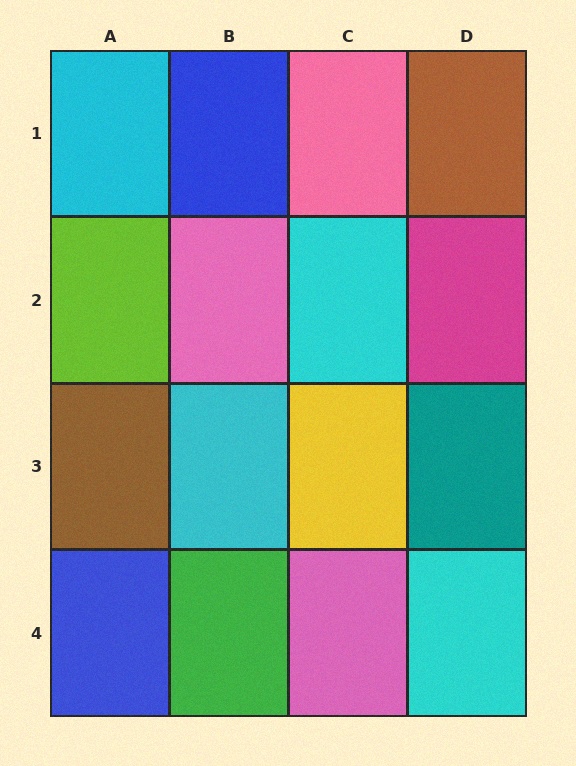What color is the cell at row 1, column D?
Brown.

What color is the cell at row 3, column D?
Teal.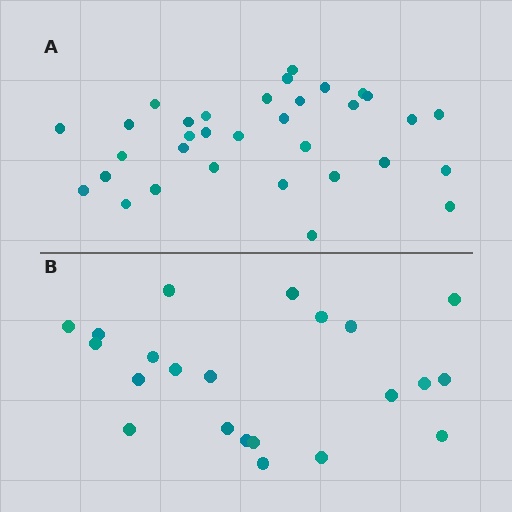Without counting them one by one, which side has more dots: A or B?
Region A (the top region) has more dots.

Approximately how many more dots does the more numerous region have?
Region A has roughly 12 or so more dots than region B.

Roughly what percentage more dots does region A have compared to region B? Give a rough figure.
About 50% more.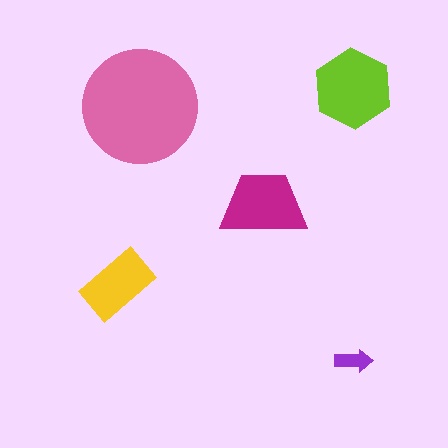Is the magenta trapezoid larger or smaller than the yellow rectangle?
Larger.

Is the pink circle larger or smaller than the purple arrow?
Larger.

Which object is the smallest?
The purple arrow.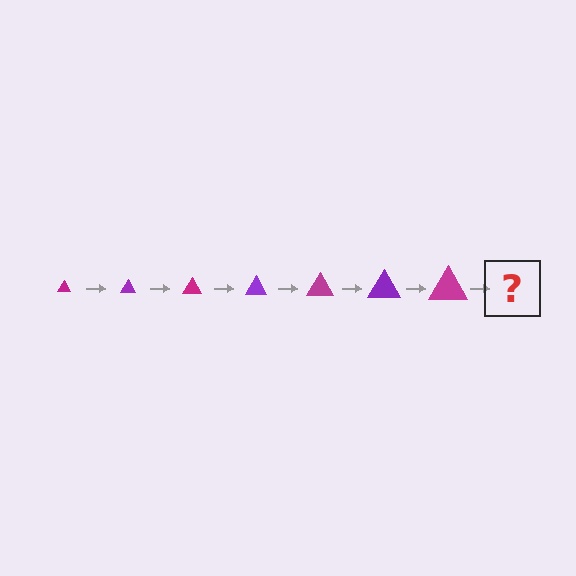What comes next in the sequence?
The next element should be a purple triangle, larger than the previous one.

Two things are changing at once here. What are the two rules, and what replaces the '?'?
The two rules are that the triangle grows larger each step and the color cycles through magenta and purple. The '?' should be a purple triangle, larger than the previous one.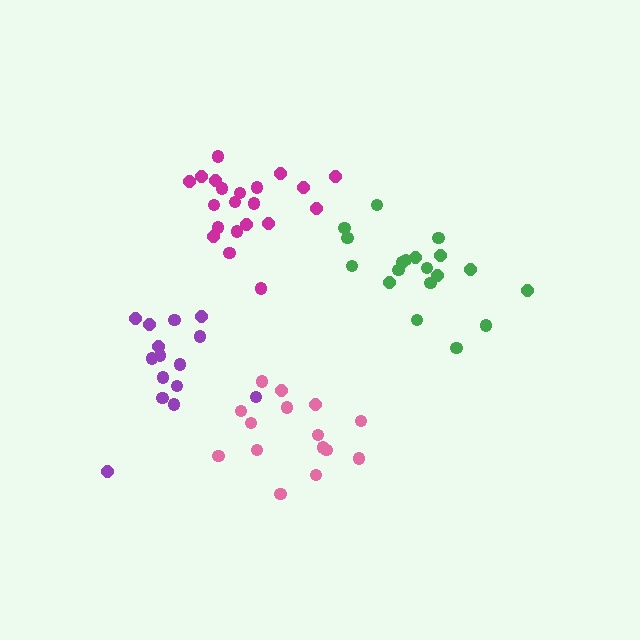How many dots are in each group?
Group 1: 21 dots, Group 2: 19 dots, Group 3: 15 dots, Group 4: 15 dots (70 total).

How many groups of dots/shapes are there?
There are 4 groups.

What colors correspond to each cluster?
The clusters are colored: magenta, green, pink, purple.